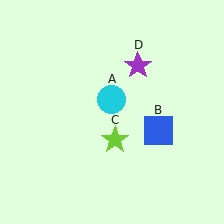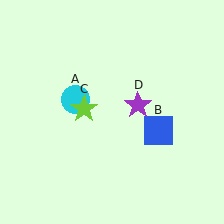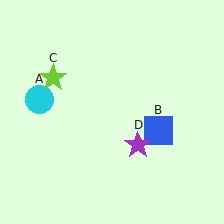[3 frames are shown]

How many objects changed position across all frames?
3 objects changed position: cyan circle (object A), lime star (object C), purple star (object D).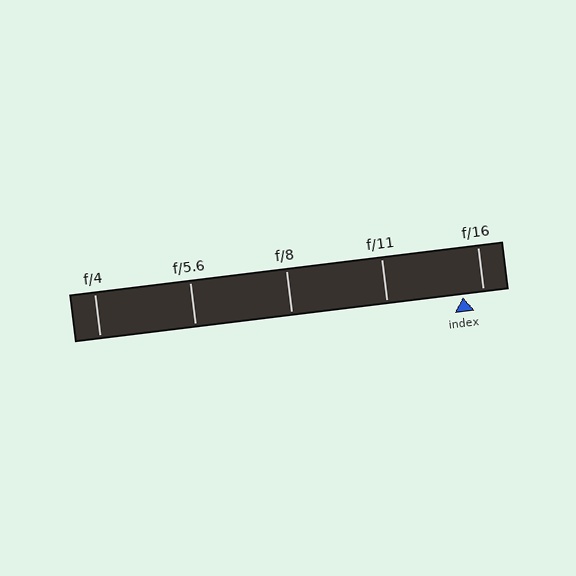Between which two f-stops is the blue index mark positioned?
The index mark is between f/11 and f/16.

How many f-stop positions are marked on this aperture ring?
There are 5 f-stop positions marked.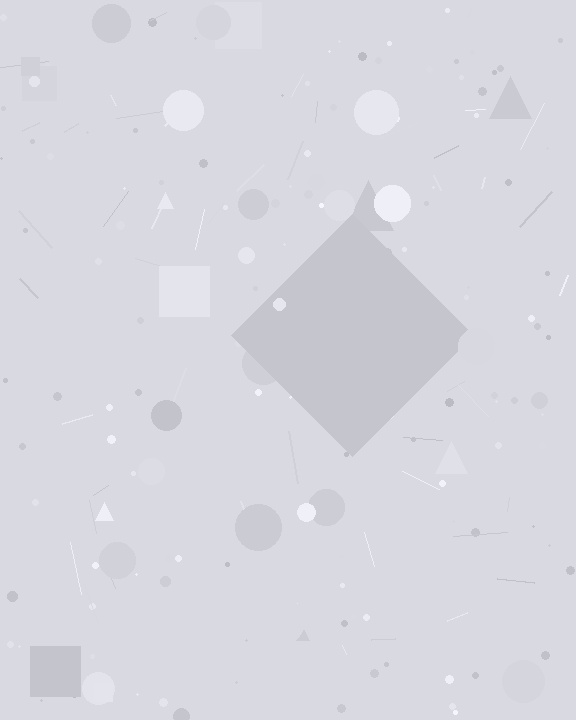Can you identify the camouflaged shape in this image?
The camouflaged shape is a diamond.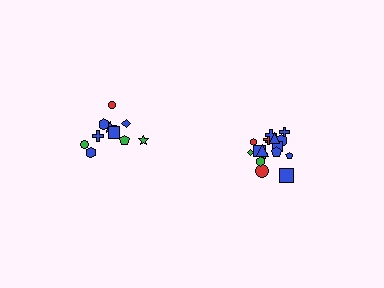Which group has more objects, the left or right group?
The right group.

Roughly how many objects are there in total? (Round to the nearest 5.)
Roughly 30 objects in total.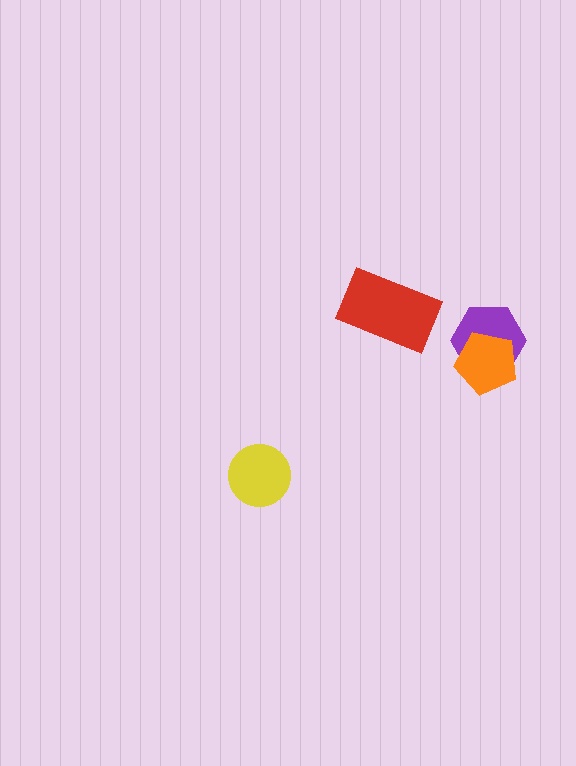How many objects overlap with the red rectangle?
0 objects overlap with the red rectangle.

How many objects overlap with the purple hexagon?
1 object overlaps with the purple hexagon.